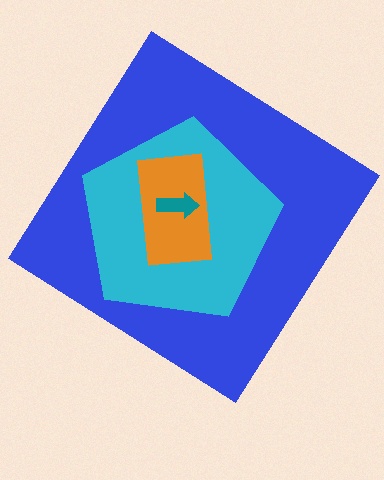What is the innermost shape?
The teal arrow.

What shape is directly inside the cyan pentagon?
The orange rectangle.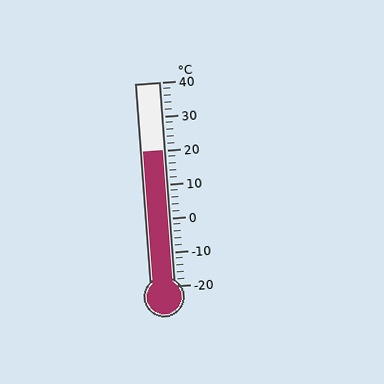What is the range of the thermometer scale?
The thermometer scale ranges from -20°C to 40°C.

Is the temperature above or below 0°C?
The temperature is above 0°C.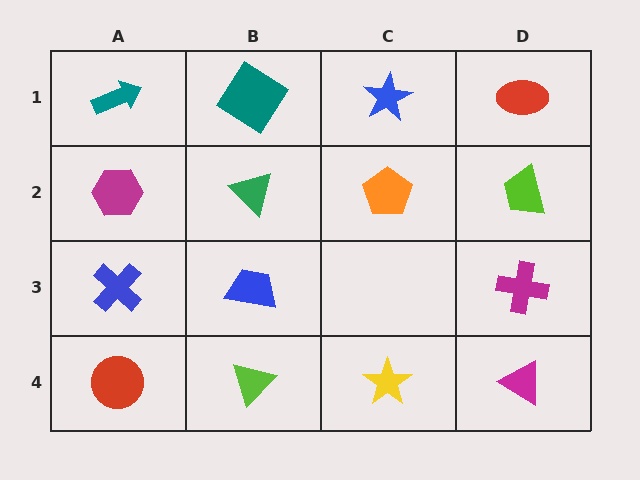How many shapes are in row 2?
4 shapes.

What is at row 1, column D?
A red ellipse.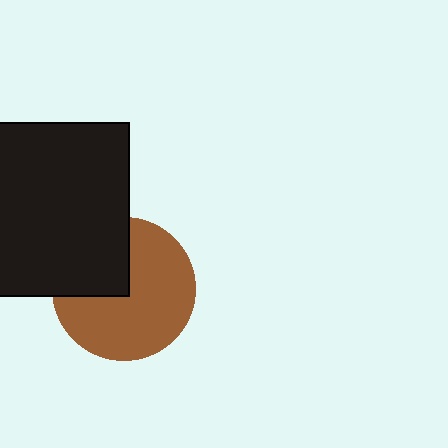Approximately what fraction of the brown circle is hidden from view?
Roughly 31% of the brown circle is hidden behind the black square.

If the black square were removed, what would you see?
You would see the complete brown circle.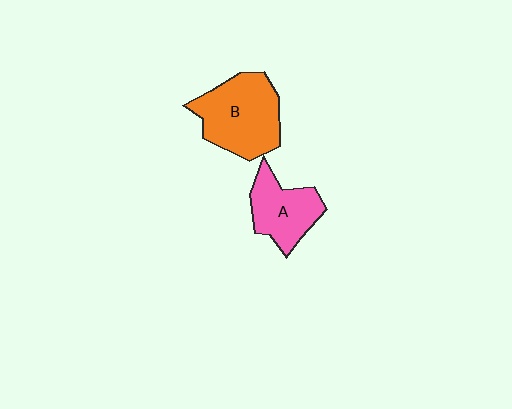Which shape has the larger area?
Shape B (orange).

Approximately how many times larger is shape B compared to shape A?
Approximately 1.4 times.